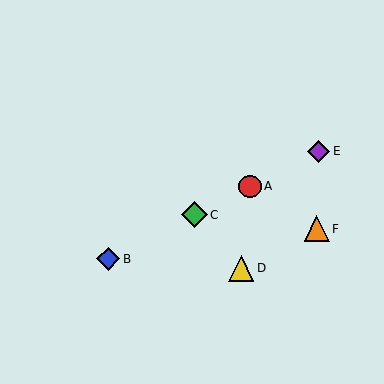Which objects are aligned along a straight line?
Objects A, B, C, E are aligned along a straight line.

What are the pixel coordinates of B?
Object B is at (108, 259).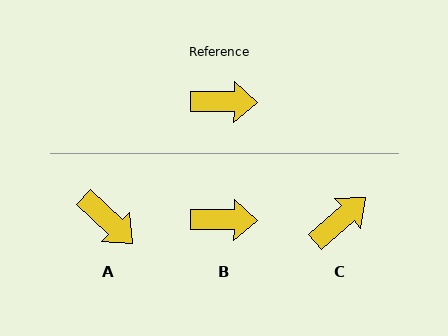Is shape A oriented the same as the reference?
No, it is off by about 44 degrees.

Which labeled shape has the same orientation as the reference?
B.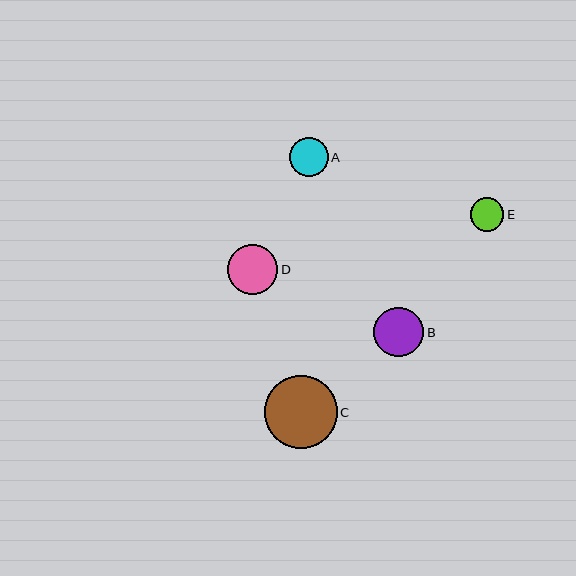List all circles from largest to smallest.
From largest to smallest: C, D, B, A, E.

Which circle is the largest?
Circle C is the largest with a size of approximately 73 pixels.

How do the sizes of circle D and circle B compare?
Circle D and circle B are approximately the same size.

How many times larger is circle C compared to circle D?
Circle C is approximately 1.4 times the size of circle D.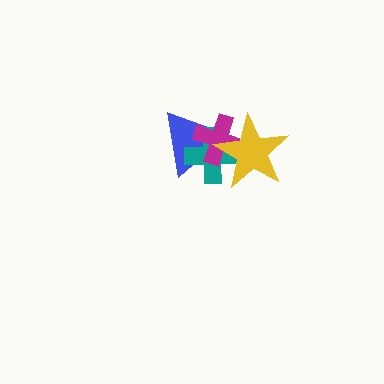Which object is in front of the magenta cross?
The yellow star is in front of the magenta cross.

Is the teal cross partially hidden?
Yes, it is partially covered by another shape.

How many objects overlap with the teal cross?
3 objects overlap with the teal cross.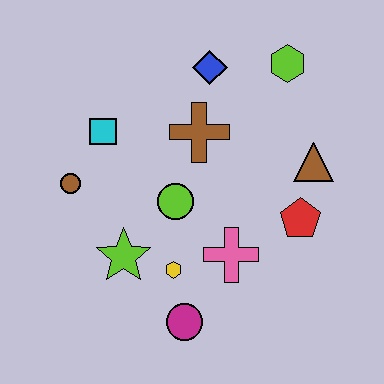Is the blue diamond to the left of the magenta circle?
No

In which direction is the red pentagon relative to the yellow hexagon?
The red pentagon is to the right of the yellow hexagon.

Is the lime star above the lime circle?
No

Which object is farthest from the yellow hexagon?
The lime hexagon is farthest from the yellow hexagon.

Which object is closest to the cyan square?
The brown circle is closest to the cyan square.